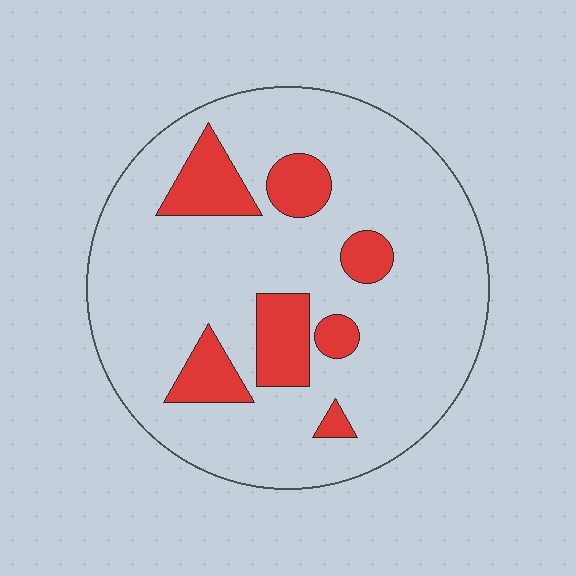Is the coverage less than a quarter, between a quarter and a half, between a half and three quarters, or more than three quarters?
Less than a quarter.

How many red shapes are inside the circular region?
7.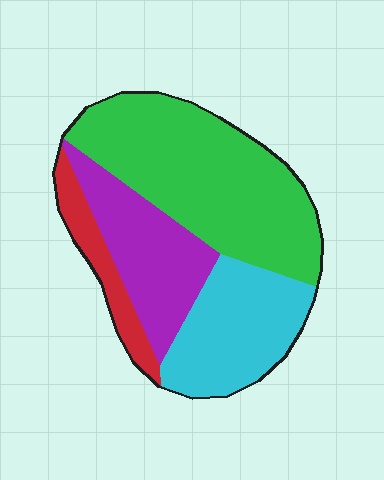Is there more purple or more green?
Green.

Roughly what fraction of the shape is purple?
Purple takes up about one fifth (1/5) of the shape.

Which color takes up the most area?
Green, at roughly 45%.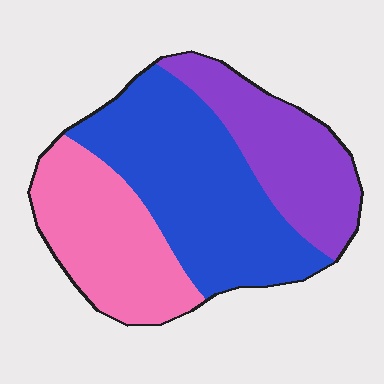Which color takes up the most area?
Blue, at roughly 45%.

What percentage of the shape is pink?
Pink takes up about one third (1/3) of the shape.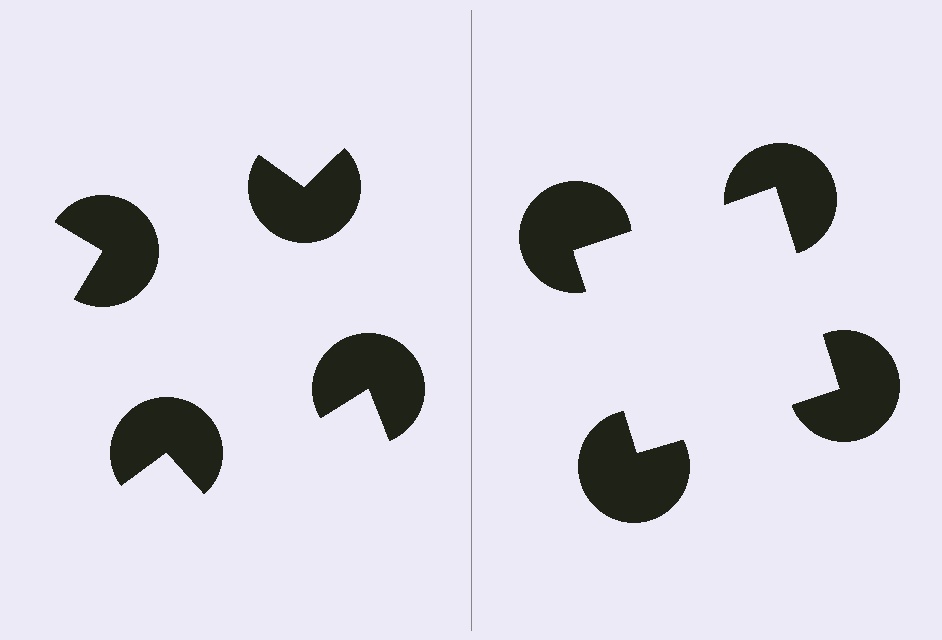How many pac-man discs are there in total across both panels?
8 — 4 on each side.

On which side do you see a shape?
An illusory square appears on the right side. On the left side the wedge cuts are rotated, so no coherent shape forms.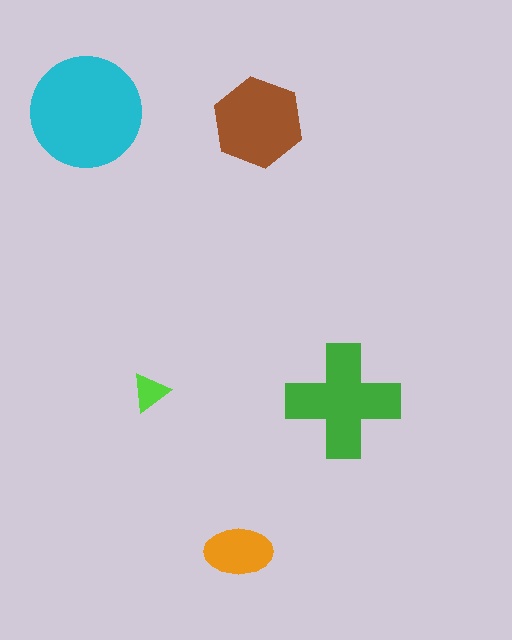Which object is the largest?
The cyan circle.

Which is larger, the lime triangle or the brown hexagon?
The brown hexagon.